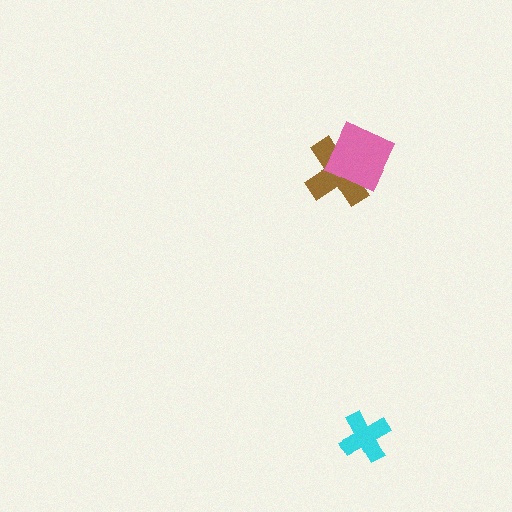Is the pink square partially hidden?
No, no other shape covers it.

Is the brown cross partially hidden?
Yes, it is partially covered by another shape.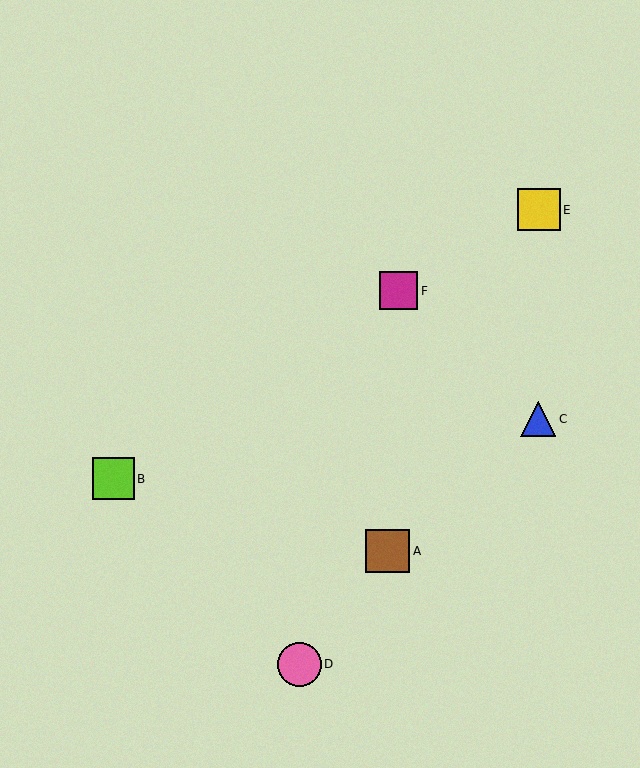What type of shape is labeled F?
Shape F is a magenta square.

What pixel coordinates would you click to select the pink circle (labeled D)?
Click at (299, 664) to select the pink circle D.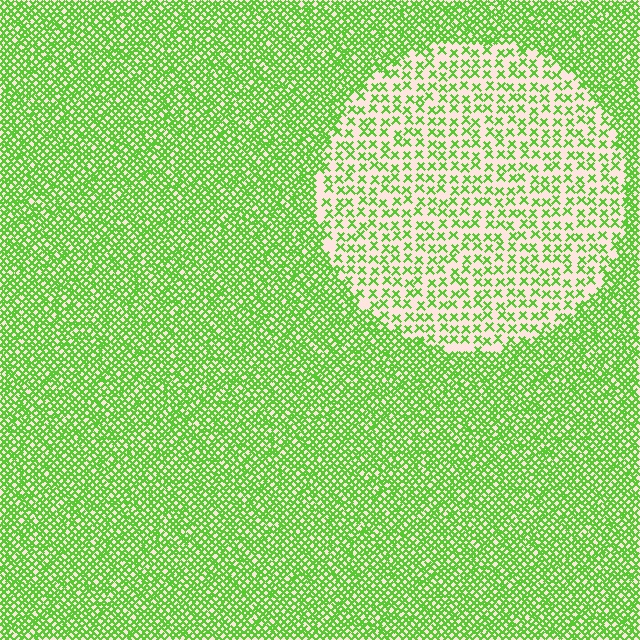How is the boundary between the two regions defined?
The boundary is defined by a change in element density (approximately 2.6x ratio). All elements are the same color, size, and shape.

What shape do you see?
I see a circle.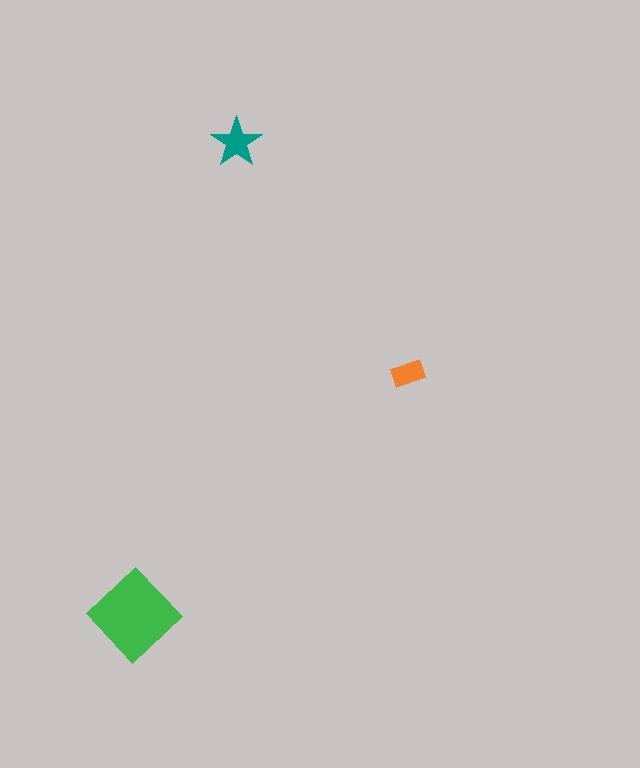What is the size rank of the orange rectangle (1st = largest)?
3rd.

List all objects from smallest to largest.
The orange rectangle, the teal star, the green diamond.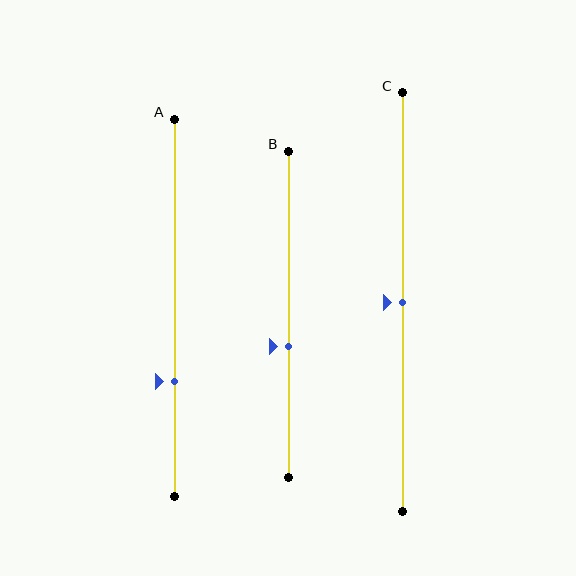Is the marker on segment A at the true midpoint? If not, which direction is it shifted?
No, the marker on segment A is shifted downward by about 19% of the segment length.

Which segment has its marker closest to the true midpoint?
Segment C has its marker closest to the true midpoint.